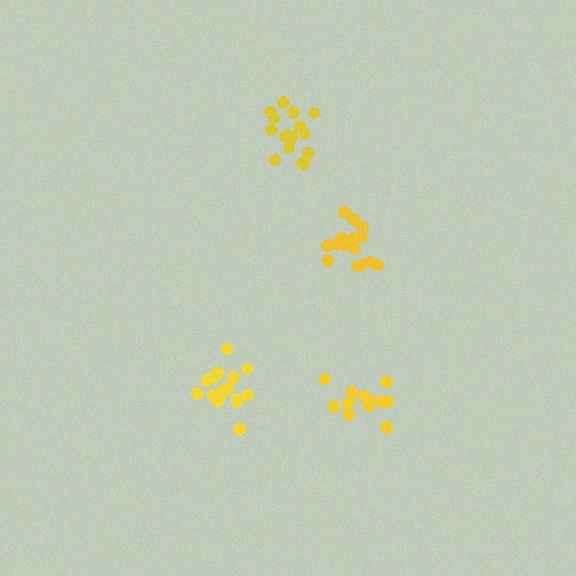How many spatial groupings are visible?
There are 4 spatial groupings.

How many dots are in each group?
Group 1: 15 dots, Group 2: 12 dots, Group 3: 17 dots, Group 4: 18 dots (62 total).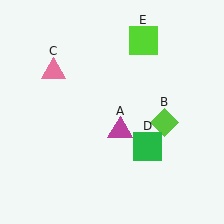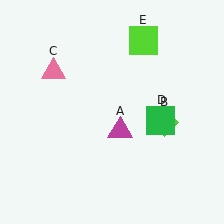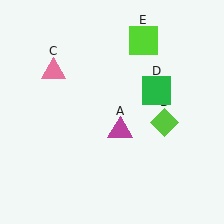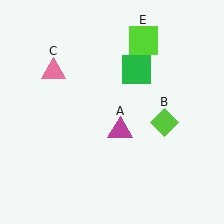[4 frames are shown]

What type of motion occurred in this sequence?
The green square (object D) rotated counterclockwise around the center of the scene.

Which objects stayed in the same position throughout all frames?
Magenta triangle (object A) and lime diamond (object B) and pink triangle (object C) and lime square (object E) remained stationary.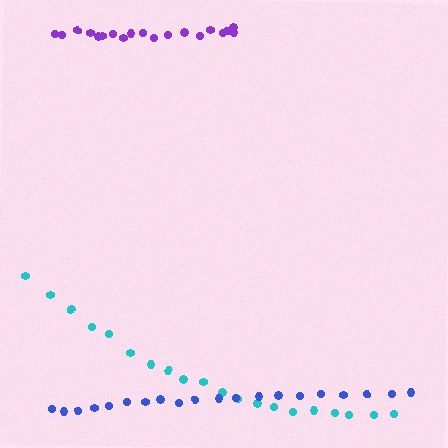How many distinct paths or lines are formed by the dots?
There are 3 distinct paths.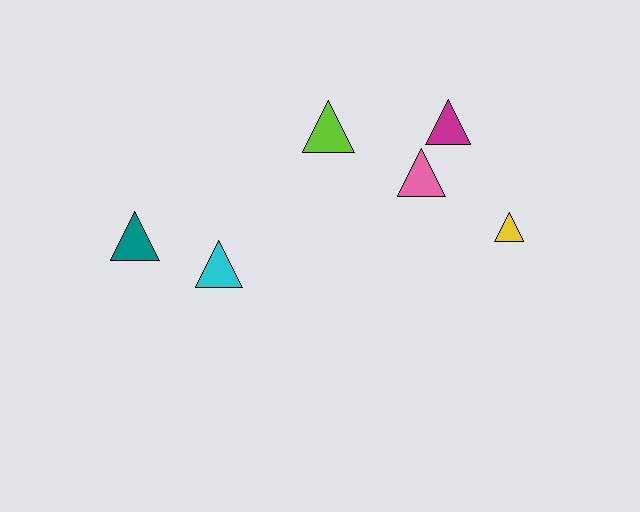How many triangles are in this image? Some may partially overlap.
There are 6 triangles.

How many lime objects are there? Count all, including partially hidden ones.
There is 1 lime object.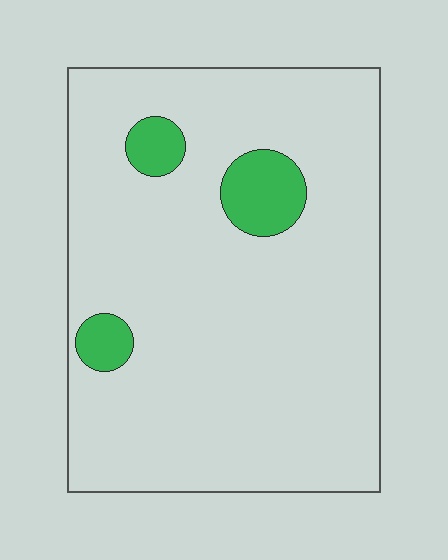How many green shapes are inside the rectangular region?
3.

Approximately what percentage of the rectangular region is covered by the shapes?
Approximately 10%.